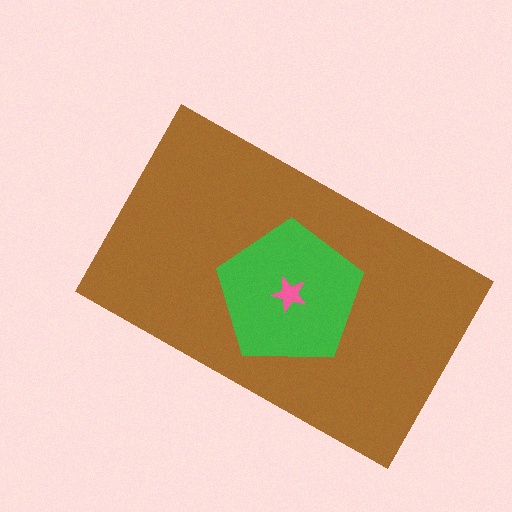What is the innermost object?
The pink star.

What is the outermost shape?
The brown rectangle.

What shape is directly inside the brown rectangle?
The green pentagon.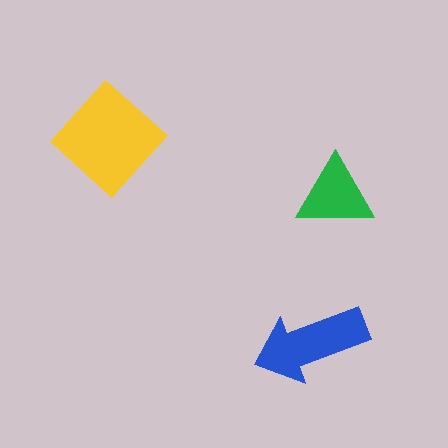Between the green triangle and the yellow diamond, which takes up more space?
The yellow diamond.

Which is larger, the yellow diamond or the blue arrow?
The yellow diamond.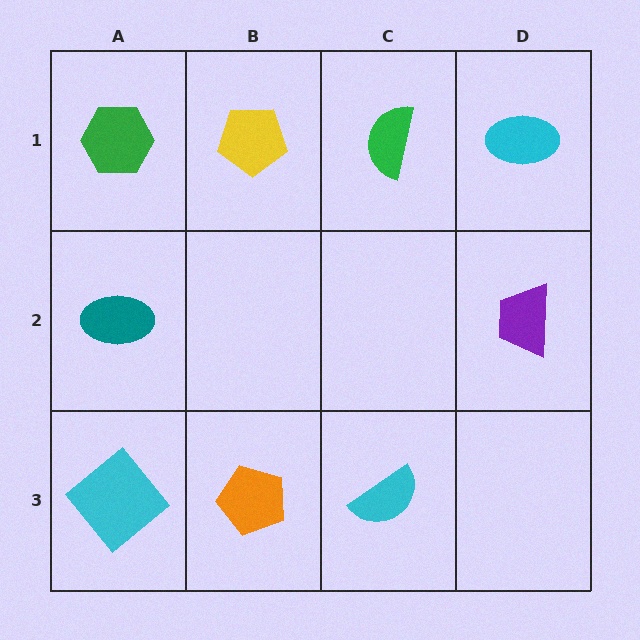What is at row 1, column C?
A green semicircle.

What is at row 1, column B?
A yellow pentagon.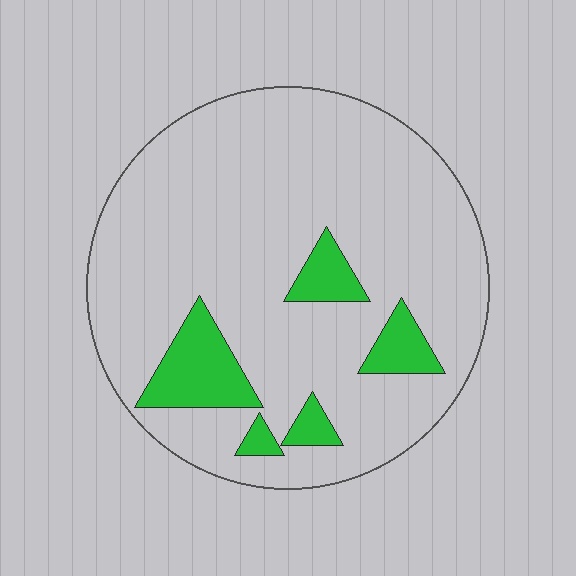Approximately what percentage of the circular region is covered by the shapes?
Approximately 15%.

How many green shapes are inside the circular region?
5.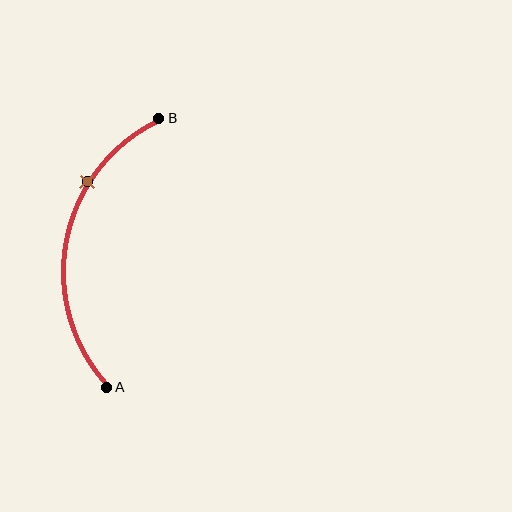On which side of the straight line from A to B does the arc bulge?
The arc bulges to the left of the straight line connecting A and B.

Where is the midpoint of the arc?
The arc midpoint is the point on the curve farthest from the straight line joining A and B. It sits to the left of that line.